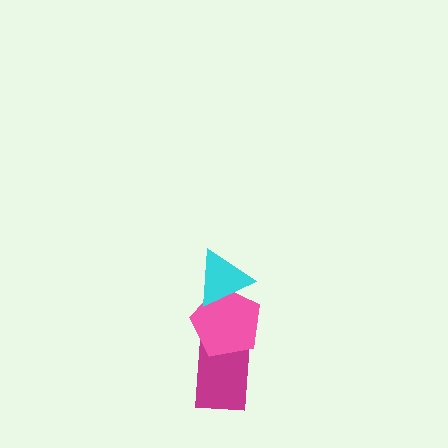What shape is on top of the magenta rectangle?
The pink pentagon is on top of the magenta rectangle.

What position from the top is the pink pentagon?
The pink pentagon is 2nd from the top.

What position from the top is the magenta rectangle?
The magenta rectangle is 3rd from the top.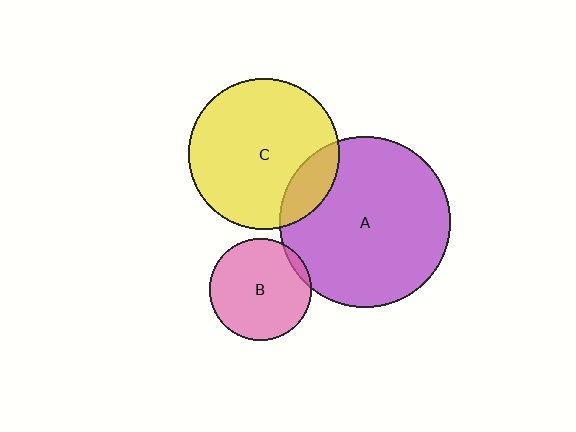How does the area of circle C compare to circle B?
Approximately 2.2 times.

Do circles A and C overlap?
Yes.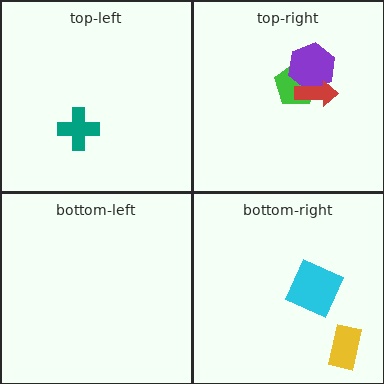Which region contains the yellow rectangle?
The bottom-right region.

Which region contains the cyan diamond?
The bottom-right region.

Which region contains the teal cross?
The top-left region.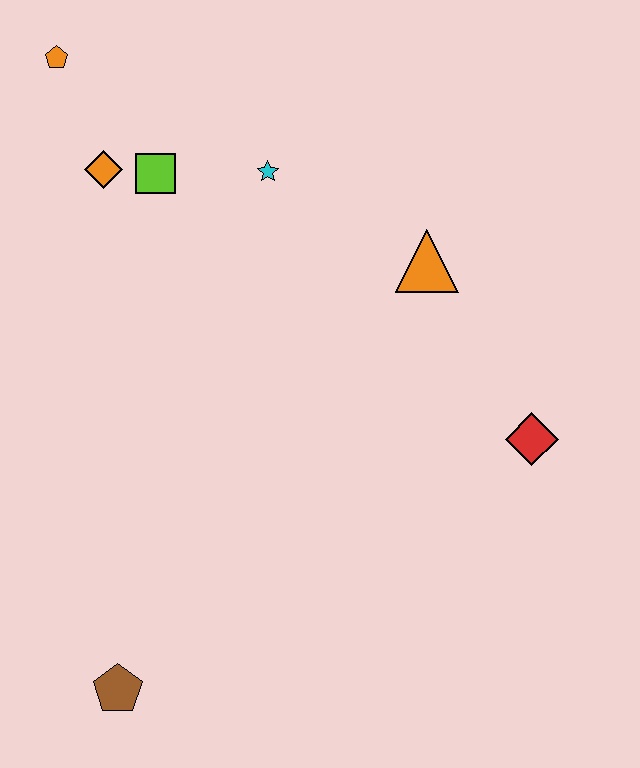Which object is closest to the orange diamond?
The lime square is closest to the orange diamond.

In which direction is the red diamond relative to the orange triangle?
The red diamond is below the orange triangle.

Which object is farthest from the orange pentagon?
The brown pentagon is farthest from the orange pentagon.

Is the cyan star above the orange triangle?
Yes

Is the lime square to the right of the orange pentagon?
Yes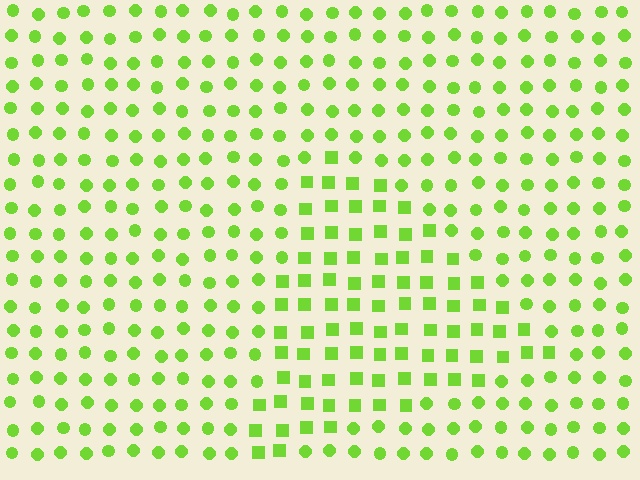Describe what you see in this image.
The image is filled with small lime elements arranged in a uniform grid. A triangle-shaped region contains squares, while the surrounding area contains circles. The boundary is defined purely by the change in element shape.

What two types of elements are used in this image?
The image uses squares inside the triangle region and circles outside it.